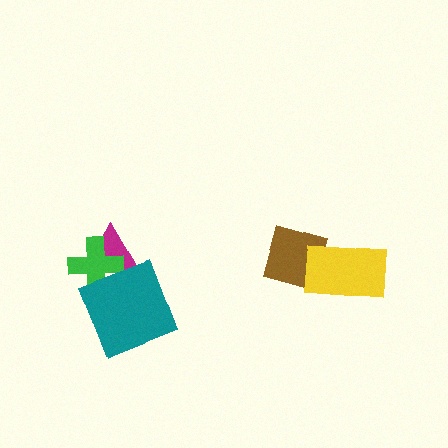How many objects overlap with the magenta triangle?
2 objects overlap with the magenta triangle.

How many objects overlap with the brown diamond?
1 object overlaps with the brown diamond.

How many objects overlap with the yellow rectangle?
1 object overlaps with the yellow rectangle.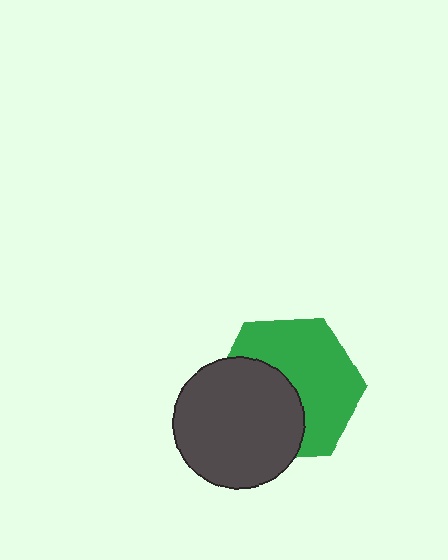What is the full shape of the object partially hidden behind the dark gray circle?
The partially hidden object is a green hexagon.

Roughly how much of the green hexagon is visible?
About half of it is visible (roughly 57%).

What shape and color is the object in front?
The object in front is a dark gray circle.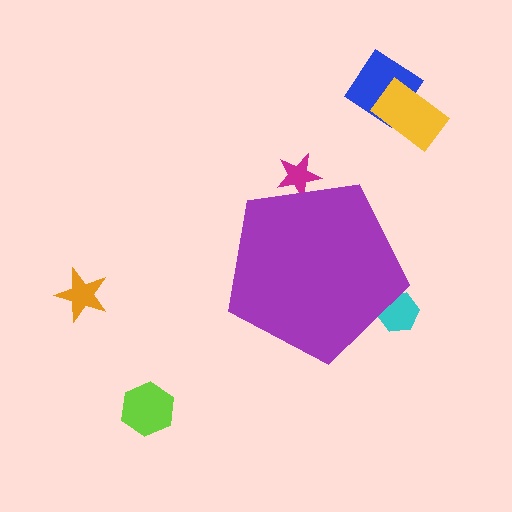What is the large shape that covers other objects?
A purple pentagon.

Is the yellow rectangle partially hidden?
No, the yellow rectangle is fully visible.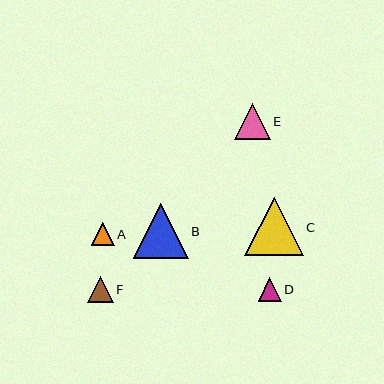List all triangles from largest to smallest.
From largest to smallest: C, B, E, F, A, D.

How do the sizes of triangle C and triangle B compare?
Triangle C and triangle B are approximately the same size.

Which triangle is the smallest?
Triangle D is the smallest with a size of approximately 23 pixels.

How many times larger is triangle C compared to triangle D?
Triangle C is approximately 2.5 times the size of triangle D.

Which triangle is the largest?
Triangle C is the largest with a size of approximately 59 pixels.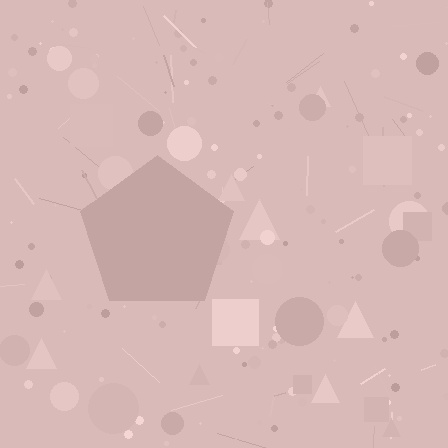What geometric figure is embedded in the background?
A pentagon is embedded in the background.